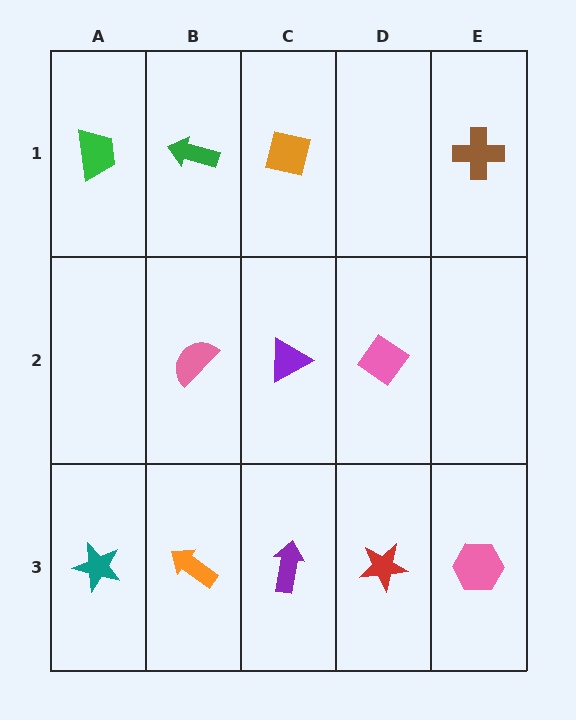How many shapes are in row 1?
4 shapes.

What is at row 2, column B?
A pink semicircle.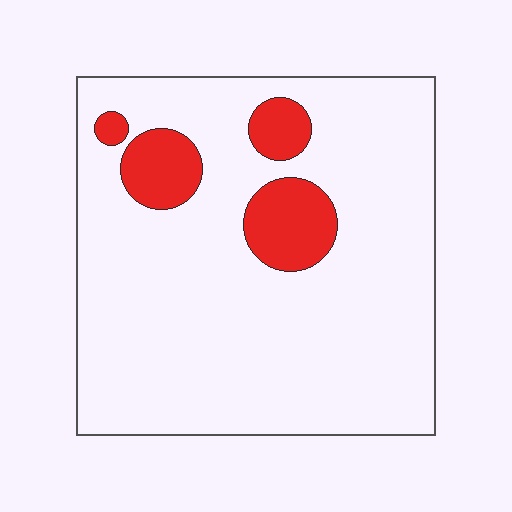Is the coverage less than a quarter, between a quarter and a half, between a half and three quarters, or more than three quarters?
Less than a quarter.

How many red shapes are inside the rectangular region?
4.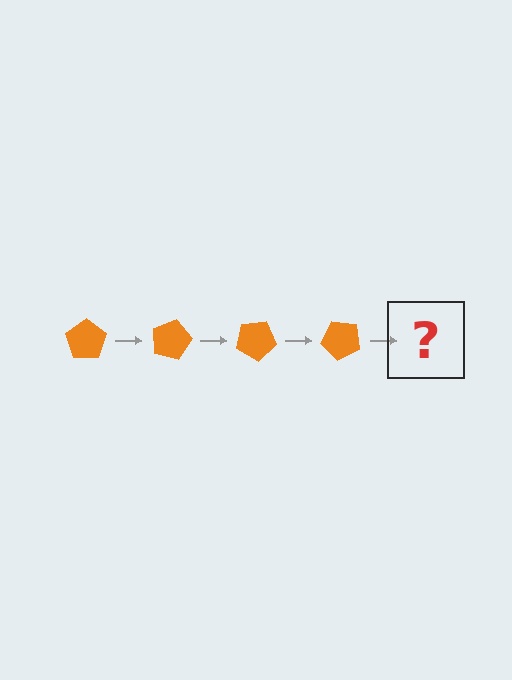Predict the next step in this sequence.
The next step is an orange pentagon rotated 60 degrees.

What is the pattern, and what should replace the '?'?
The pattern is that the pentagon rotates 15 degrees each step. The '?' should be an orange pentagon rotated 60 degrees.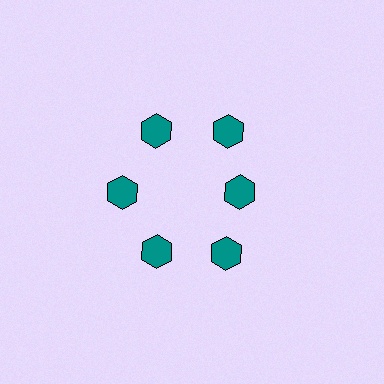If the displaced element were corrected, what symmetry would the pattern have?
It would have 6-fold rotational symmetry — the pattern would map onto itself every 60 degrees.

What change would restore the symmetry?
The symmetry would be restored by moving it outward, back onto the ring so that all 6 hexagons sit at equal angles and equal distance from the center.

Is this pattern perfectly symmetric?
No. The 6 teal hexagons are arranged in a ring, but one element near the 3 o'clock position is pulled inward toward the center, breaking the 6-fold rotational symmetry.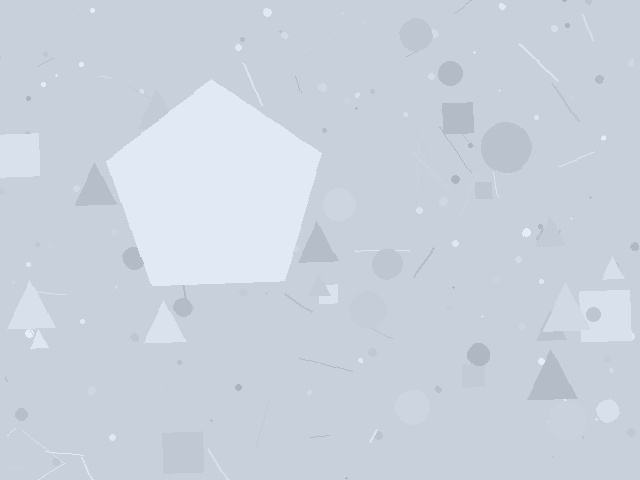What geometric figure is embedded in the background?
A pentagon is embedded in the background.